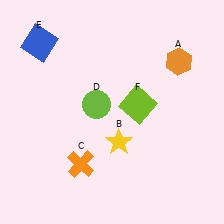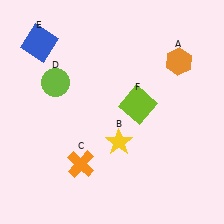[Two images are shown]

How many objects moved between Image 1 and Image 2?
1 object moved between the two images.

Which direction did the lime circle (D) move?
The lime circle (D) moved left.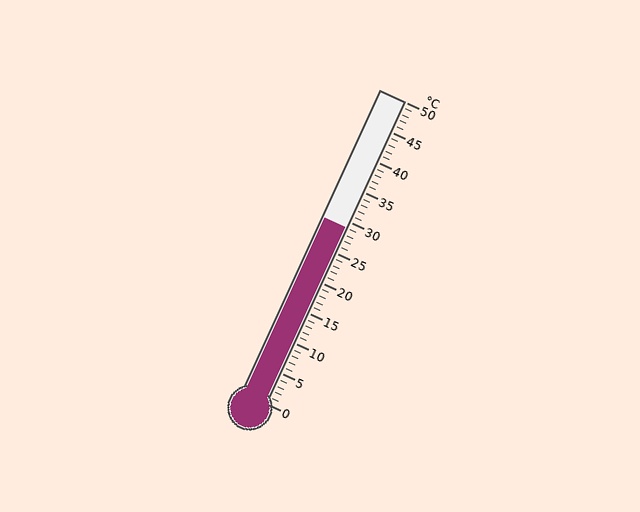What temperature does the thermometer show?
The thermometer shows approximately 29°C.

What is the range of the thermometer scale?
The thermometer scale ranges from 0°C to 50°C.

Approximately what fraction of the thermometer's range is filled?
The thermometer is filled to approximately 60% of its range.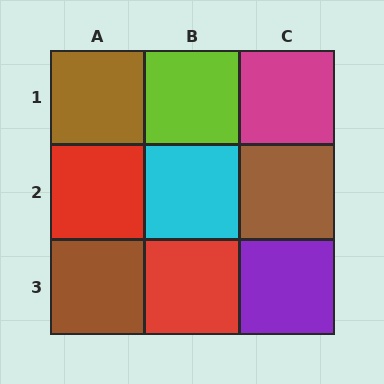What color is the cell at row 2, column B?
Cyan.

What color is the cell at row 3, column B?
Red.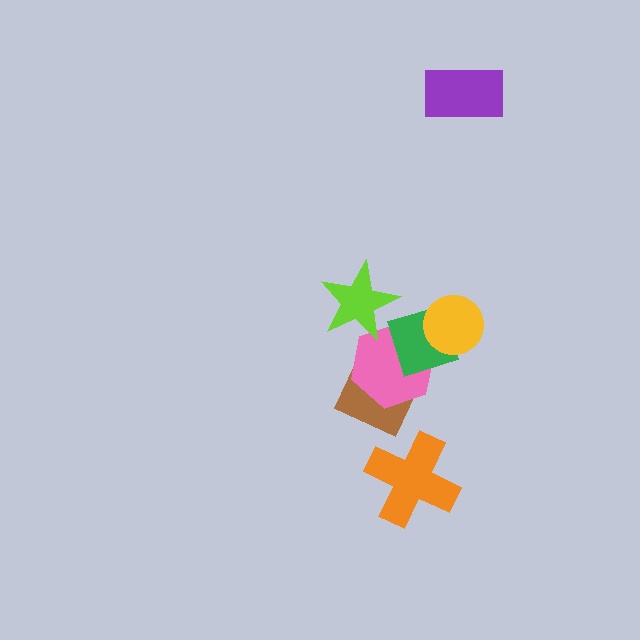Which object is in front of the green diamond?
The yellow circle is in front of the green diamond.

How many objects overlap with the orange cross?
0 objects overlap with the orange cross.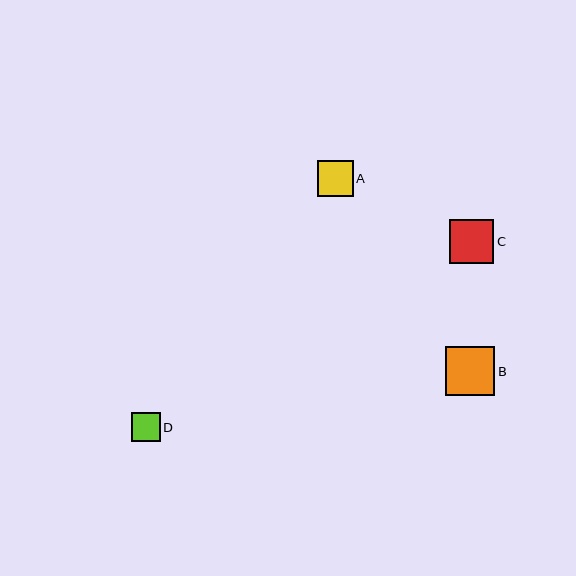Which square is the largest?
Square B is the largest with a size of approximately 49 pixels.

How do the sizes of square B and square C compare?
Square B and square C are approximately the same size.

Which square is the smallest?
Square D is the smallest with a size of approximately 29 pixels.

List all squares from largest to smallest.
From largest to smallest: B, C, A, D.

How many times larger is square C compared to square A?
Square C is approximately 1.2 times the size of square A.